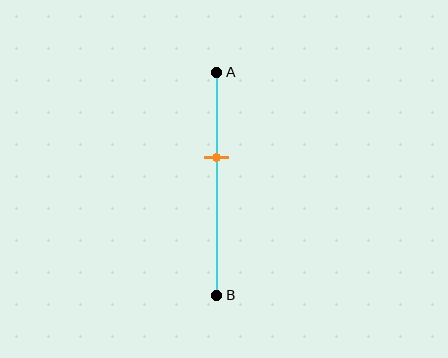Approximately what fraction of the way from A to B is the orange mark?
The orange mark is approximately 40% of the way from A to B.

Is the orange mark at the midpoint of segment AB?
No, the mark is at about 40% from A, not at the 50% midpoint.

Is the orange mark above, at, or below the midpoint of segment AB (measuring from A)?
The orange mark is above the midpoint of segment AB.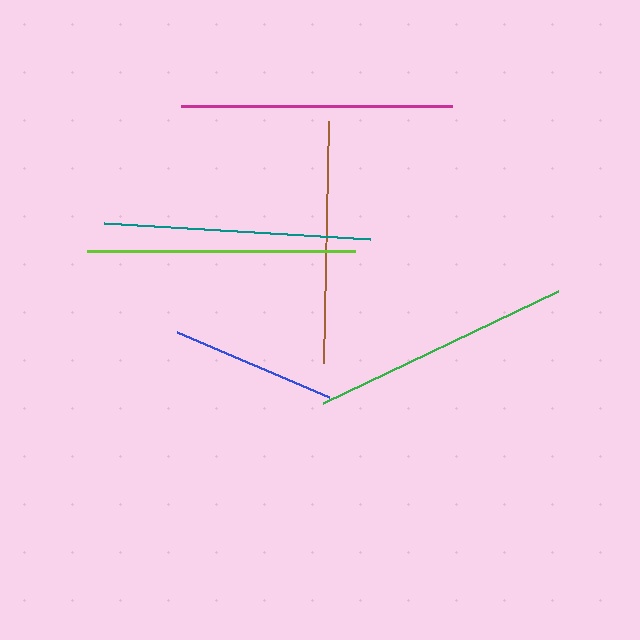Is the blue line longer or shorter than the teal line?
The teal line is longer than the blue line.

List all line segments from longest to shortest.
From longest to shortest: magenta, lime, teal, green, brown, blue.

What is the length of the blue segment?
The blue segment is approximately 165 pixels long.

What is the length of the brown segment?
The brown segment is approximately 242 pixels long.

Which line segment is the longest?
The magenta line is the longest at approximately 272 pixels.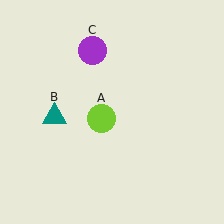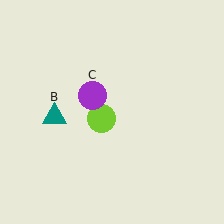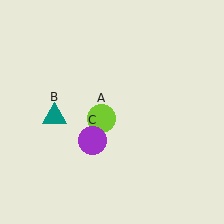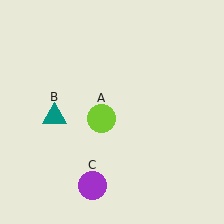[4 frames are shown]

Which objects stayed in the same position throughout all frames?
Lime circle (object A) and teal triangle (object B) remained stationary.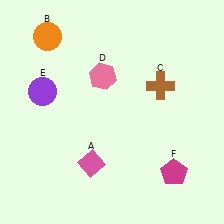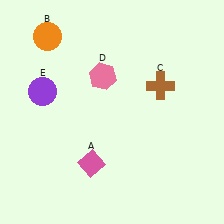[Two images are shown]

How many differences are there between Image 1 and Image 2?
There is 1 difference between the two images.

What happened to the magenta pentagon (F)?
The magenta pentagon (F) was removed in Image 2. It was in the bottom-right area of Image 1.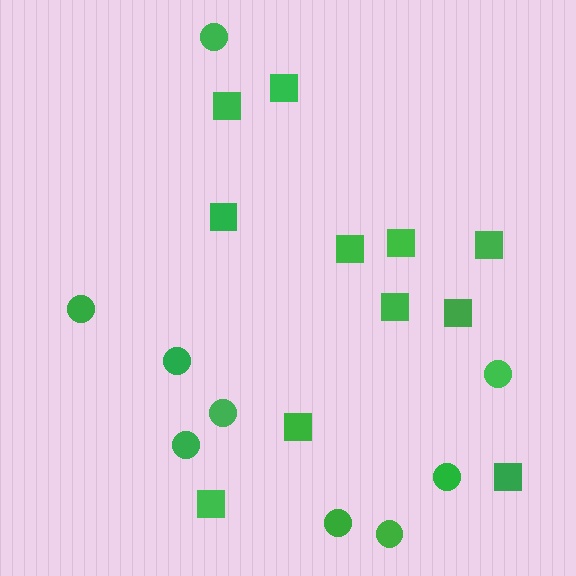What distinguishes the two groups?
There are 2 groups: one group of squares (11) and one group of circles (9).